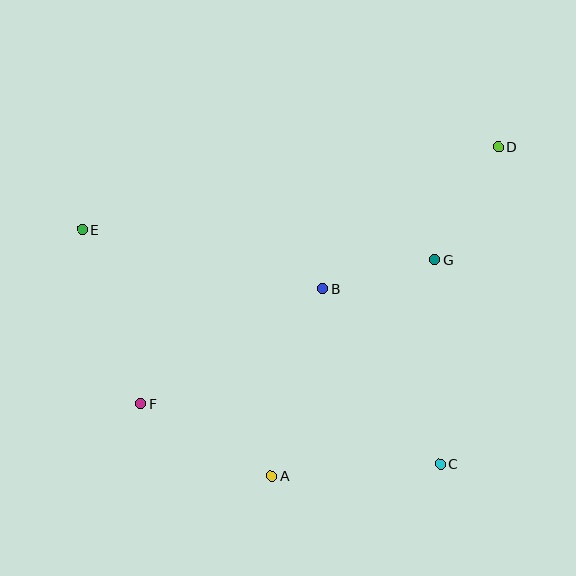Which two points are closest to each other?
Points B and G are closest to each other.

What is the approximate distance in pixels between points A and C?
The distance between A and C is approximately 169 pixels.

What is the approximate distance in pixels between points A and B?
The distance between A and B is approximately 194 pixels.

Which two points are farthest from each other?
Points D and F are farthest from each other.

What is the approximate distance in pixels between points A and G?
The distance between A and G is approximately 271 pixels.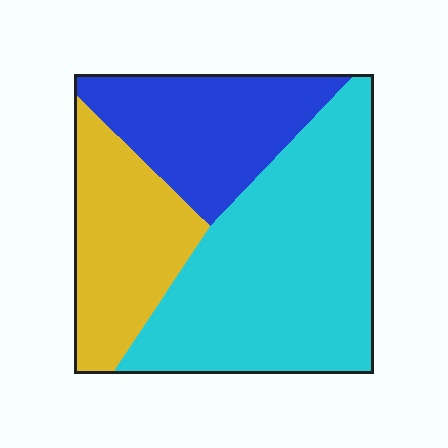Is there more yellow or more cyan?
Cyan.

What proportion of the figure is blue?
Blue covers around 25% of the figure.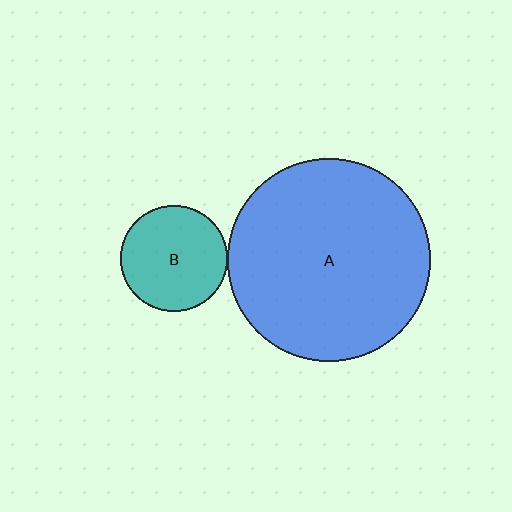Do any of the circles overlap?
No, none of the circles overlap.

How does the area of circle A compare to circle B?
Approximately 3.6 times.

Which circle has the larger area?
Circle A (blue).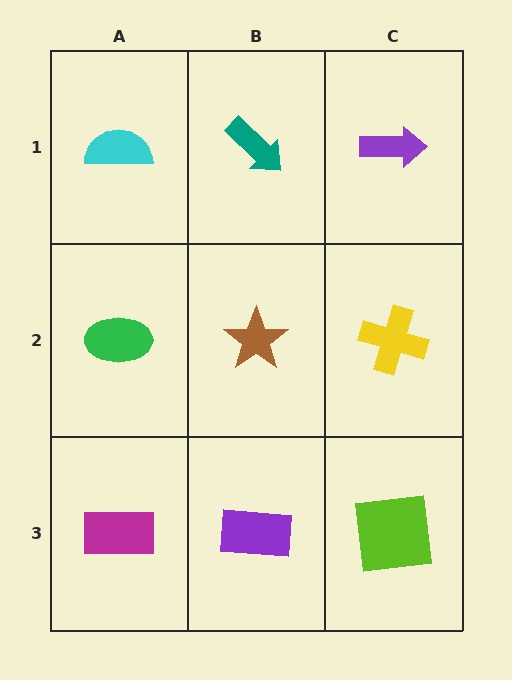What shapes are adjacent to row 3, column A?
A green ellipse (row 2, column A), a purple rectangle (row 3, column B).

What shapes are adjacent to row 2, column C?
A purple arrow (row 1, column C), a lime square (row 3, column C), a brown star (row 2, column B).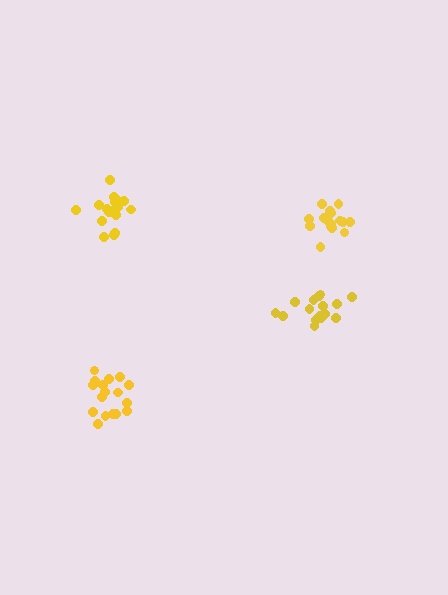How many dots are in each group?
Group 1: 17 dots, Group 2: 17 dots, Group 3: 17 dots, Group 4: 18 dots (69 total).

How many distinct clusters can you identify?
There are 4 distinct clusters.